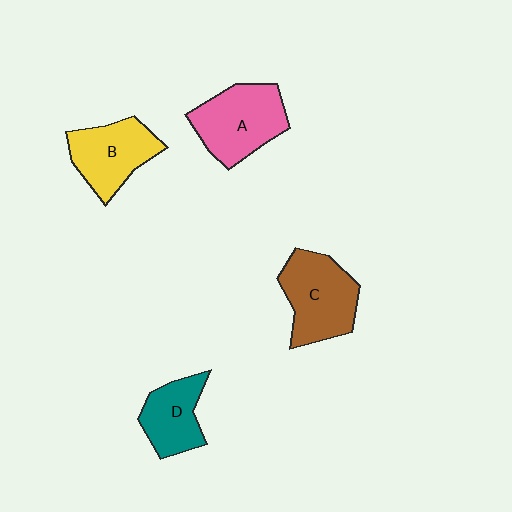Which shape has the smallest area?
Shape D (teal).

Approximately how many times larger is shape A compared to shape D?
Approximately 1.4 times.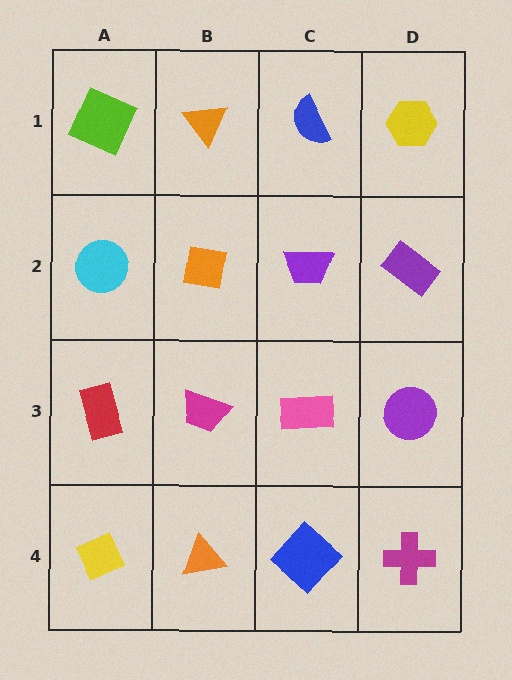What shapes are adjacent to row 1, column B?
An orange square (row 2, column B), a lime square (row 1, column A), a blue semicircle (row 1, column C).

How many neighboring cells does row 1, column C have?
3.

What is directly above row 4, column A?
A red rectangle.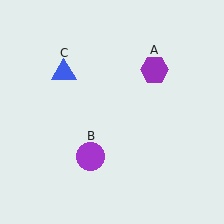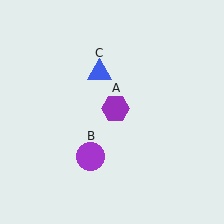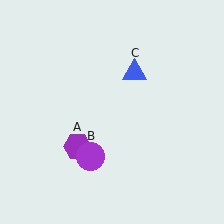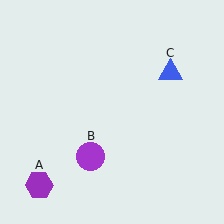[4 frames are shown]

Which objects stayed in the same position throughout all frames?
Purple circle (object B) remained stationary.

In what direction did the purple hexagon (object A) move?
The purple hexagon (object A) moved down and to the left.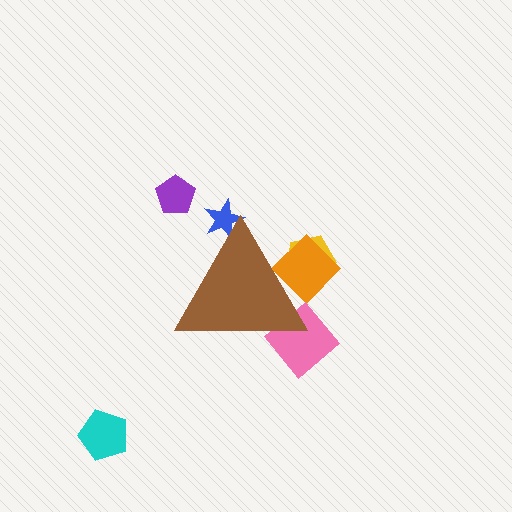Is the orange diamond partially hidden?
Yes, the orange diamond is partially hidden behind the brown triangle.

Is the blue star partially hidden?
Yes, the blue star is partially hidden behind the brown triangle.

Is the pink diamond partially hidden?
Yes, the pink diamond is partially hidden behind the brown triangle.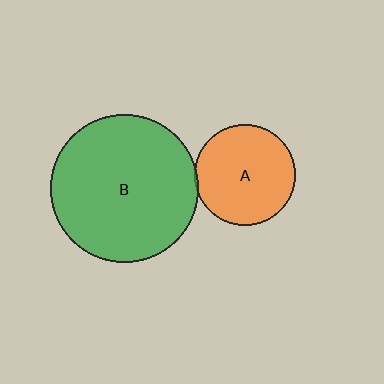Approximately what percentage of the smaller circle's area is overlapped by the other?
Approximately 5%.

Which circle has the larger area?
Circle B (green).